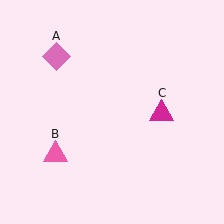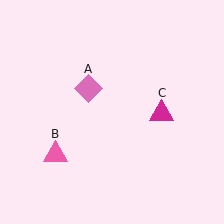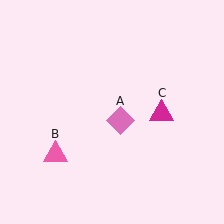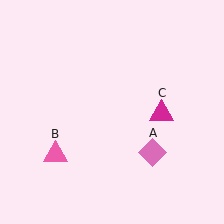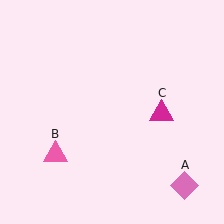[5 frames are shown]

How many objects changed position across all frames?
1 object changed position: pink diamond (object A).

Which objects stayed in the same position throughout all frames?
Pink triangle (object B) and magenta triangle (object C) remained stationary.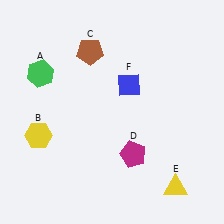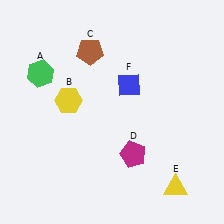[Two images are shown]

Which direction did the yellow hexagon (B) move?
The yellow hexagon (B) moved up.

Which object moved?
The yellow hexagon (B) moved up.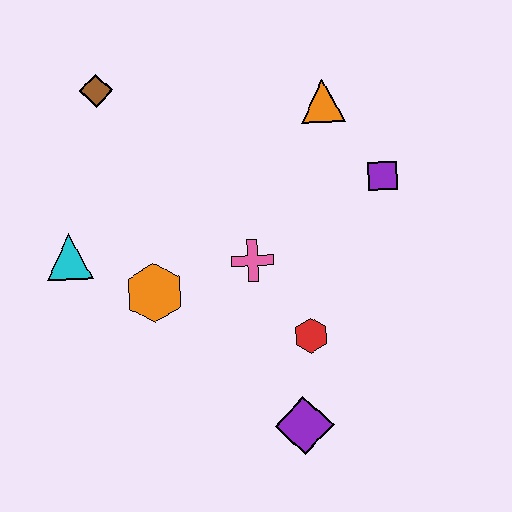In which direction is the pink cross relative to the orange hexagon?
The pink cross is to the right of the orange hexagon.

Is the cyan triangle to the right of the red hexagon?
No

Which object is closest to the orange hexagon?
The cyan triangle is closest to the orange hexagon.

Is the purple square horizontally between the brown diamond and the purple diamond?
No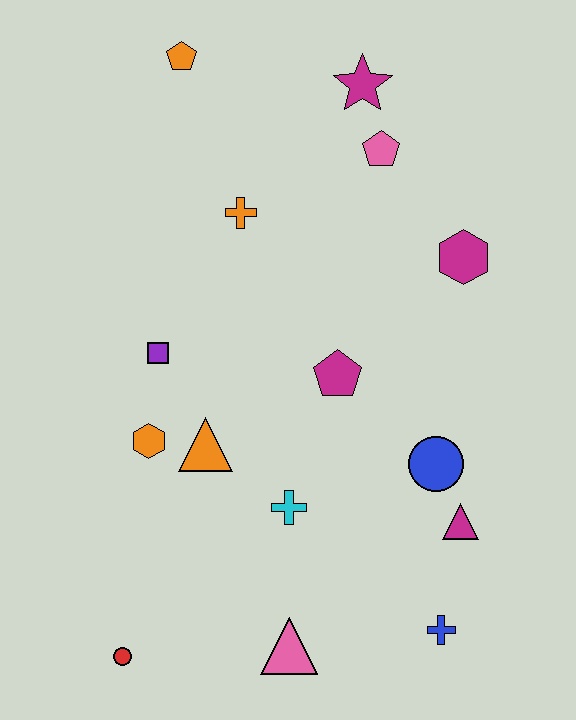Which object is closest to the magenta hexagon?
The pink pentagon is closest to the magenta hexagon.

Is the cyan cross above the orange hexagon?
No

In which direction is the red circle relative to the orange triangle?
The red circle is below the orange triangle.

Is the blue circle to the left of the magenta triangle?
Yes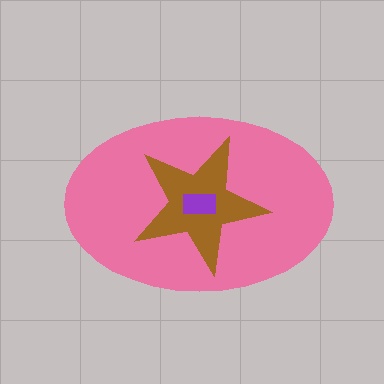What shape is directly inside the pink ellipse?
The brown star.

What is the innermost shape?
The purple rectangle.